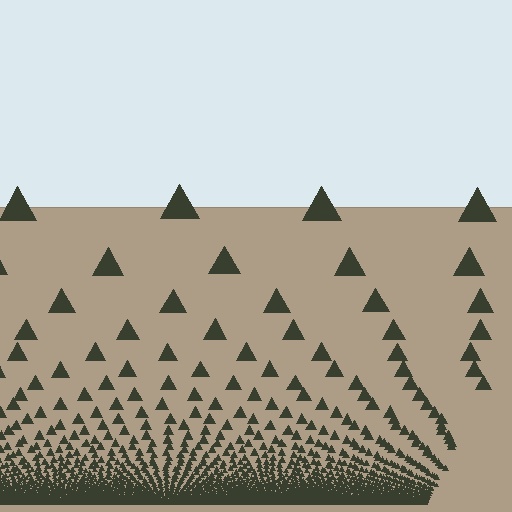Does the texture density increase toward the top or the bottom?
Density increases toward the bottom.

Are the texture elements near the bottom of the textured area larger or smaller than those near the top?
Smaller. The gradient is inverted — elements near the bottom are smaller and denser.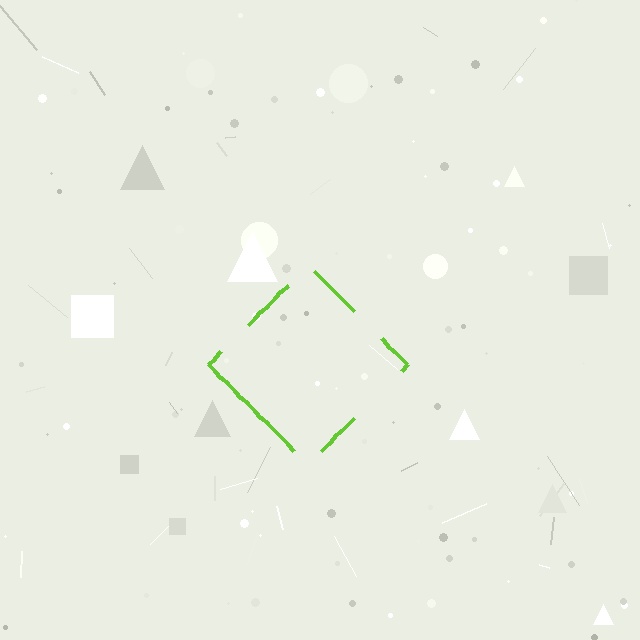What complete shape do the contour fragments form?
The contour fragments form a diamond.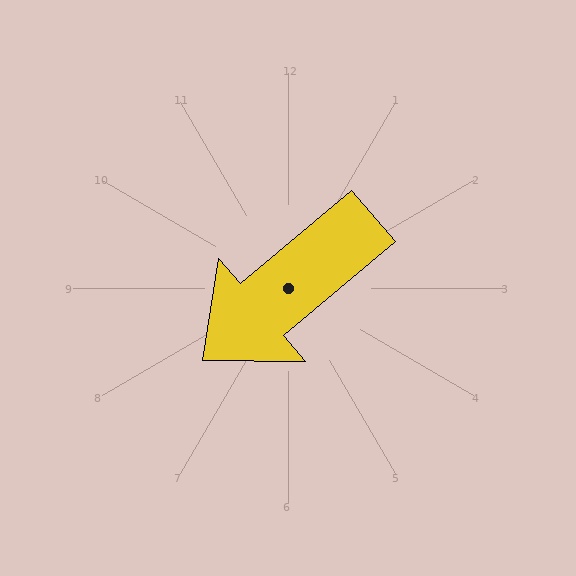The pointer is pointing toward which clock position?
Roughly 8 o'clock.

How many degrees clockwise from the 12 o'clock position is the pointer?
Approximately 230 degrees.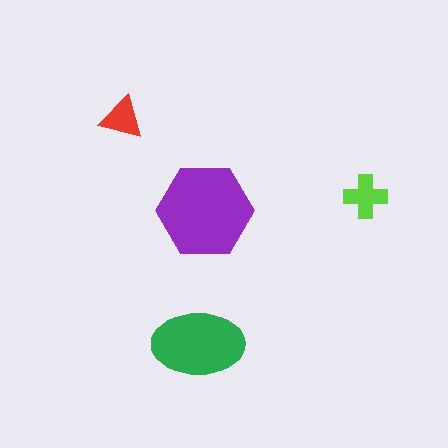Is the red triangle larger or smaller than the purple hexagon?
Smaller.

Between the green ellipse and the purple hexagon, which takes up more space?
The purple hexagon.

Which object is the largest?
The purple hexagon.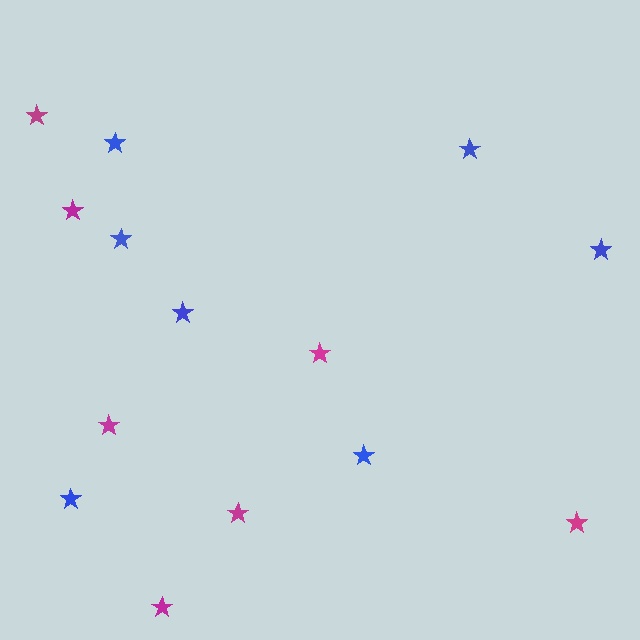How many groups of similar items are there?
There are 2 groups: one group of blue stars (7) and one group of magenta stars (7).